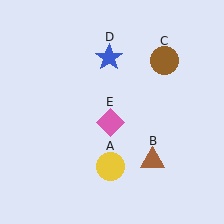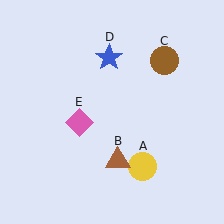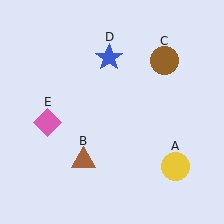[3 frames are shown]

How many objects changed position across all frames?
3 objects changed position: yellow circle (object A), brown triangle (object B), pink diamond (object E).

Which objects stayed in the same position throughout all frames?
Brown circle (object C) and blue star (object D) remained stationary.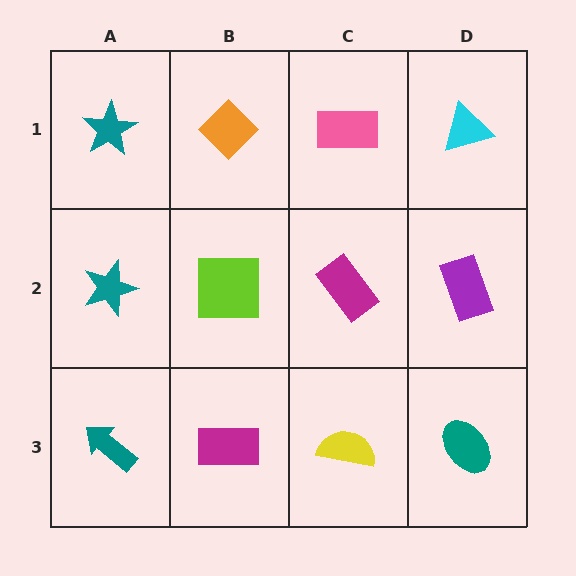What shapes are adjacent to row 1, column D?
A purple rectangle (row 2, column D), a pink rectangle (row 1, column C).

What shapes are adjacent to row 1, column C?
A magenta rectangle (row 2, column C), an orange diamond (row 1, column B), a cyan triangle (row 1, column D).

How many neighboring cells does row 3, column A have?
2.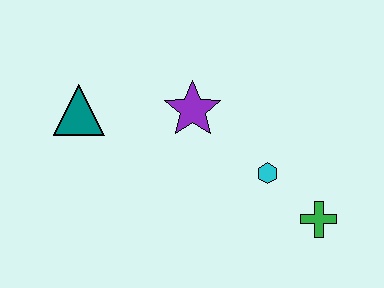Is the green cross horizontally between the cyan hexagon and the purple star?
No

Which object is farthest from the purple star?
The green cross is farthest from the purple star.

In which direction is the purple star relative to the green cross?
The purple star is to the left of the green cross.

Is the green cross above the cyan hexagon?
No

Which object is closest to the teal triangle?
The purple star is closest to the teal triangle.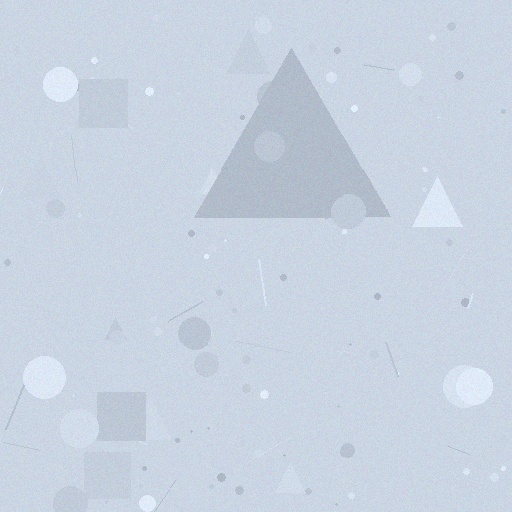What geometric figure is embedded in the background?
A triangle is embedded in the background.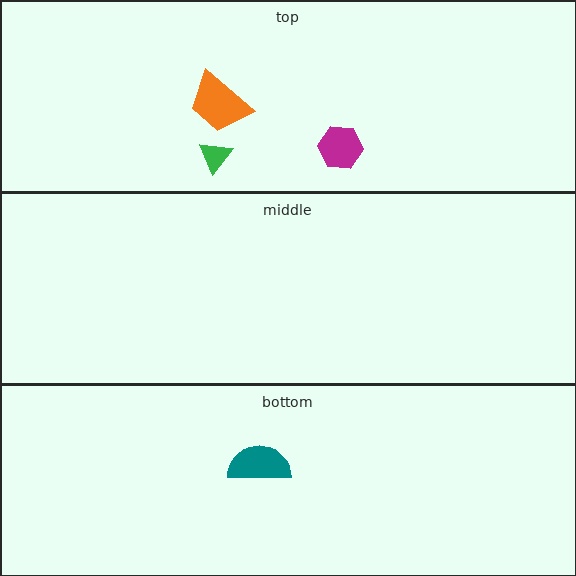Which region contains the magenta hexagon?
The top region.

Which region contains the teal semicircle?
The bottom region.